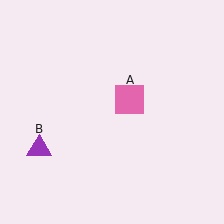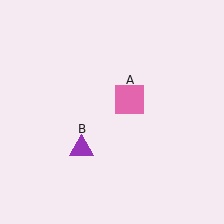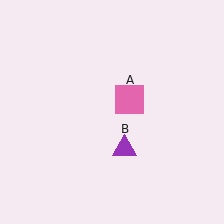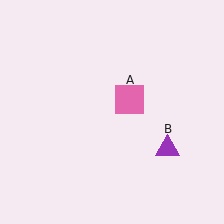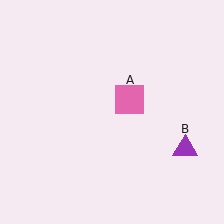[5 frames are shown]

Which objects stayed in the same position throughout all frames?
Pink square (object A) remained stationary.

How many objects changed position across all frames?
1 object changed position: purple triangle (object B).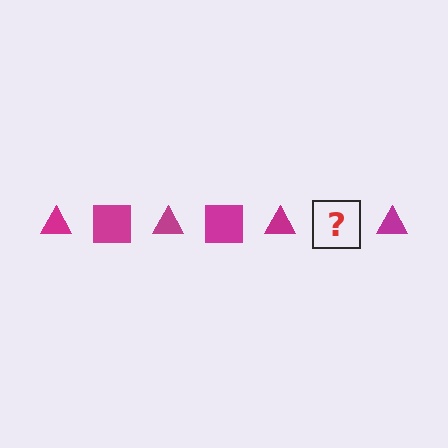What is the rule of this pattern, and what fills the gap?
The rule is that the pattern cycles through triangle, square shapes in magenta. The gap should be filled with a magenta square.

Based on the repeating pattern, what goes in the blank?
The blank should be a magenta square.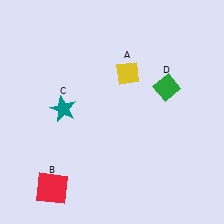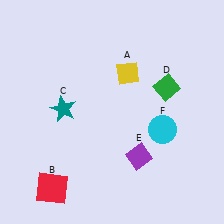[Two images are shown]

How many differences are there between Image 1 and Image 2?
There are 2 differences between the two images.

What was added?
A purple diamond (E), a cyan circle (F) were added in Image 2.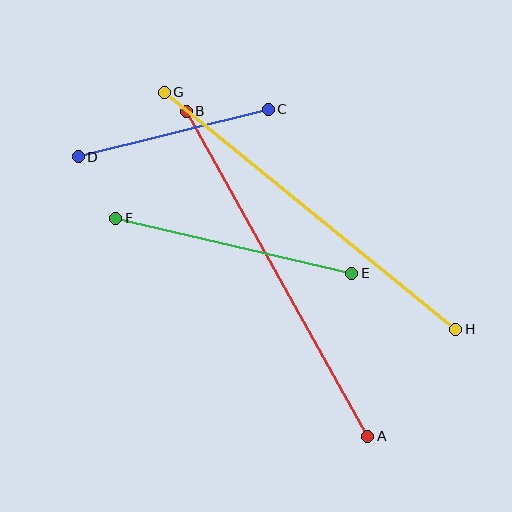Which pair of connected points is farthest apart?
Points G and H are farthest apart.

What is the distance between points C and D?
The distance is approximately 196 pixels.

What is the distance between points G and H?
The distance is approximately 376 pixels.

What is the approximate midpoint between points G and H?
The midpoint is at approximately (310, 211) pixels.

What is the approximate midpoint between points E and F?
The midpoint is at approximately (234, 246) pixels.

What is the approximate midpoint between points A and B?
The midpoint is at approximately (277, 274) pixels.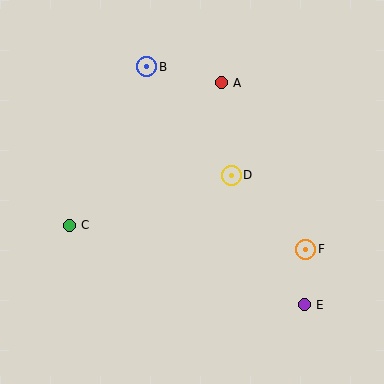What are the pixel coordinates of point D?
Point D is at (231, 175).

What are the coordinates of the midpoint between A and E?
The midpoint between A and E is at (263, 194).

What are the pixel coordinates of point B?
Point B is at (147, 67).